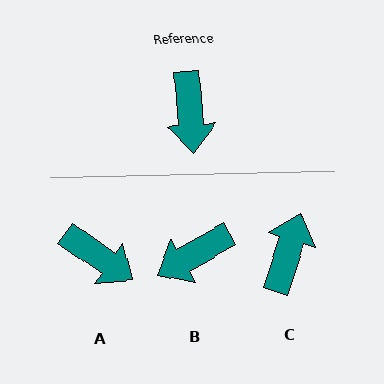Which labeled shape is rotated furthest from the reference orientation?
C, about 158 degrees away.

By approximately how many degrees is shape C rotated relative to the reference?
Approximately 158 degrees counter-clockwise.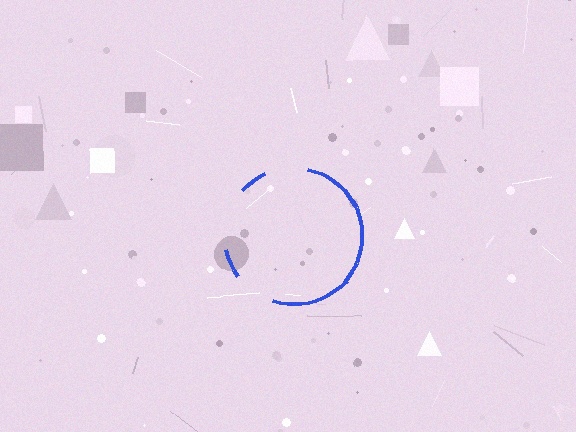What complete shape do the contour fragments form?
The contour fragments form a circle.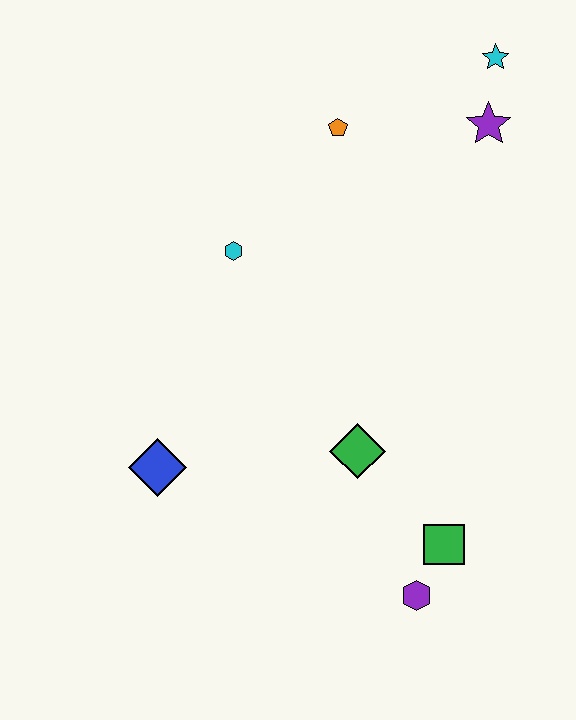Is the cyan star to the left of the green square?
No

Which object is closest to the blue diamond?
The green diamond is closest to the blue diamond.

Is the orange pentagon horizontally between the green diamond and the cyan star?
No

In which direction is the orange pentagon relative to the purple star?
The orange pentagon is to the left of the purple star.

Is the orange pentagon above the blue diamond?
Yes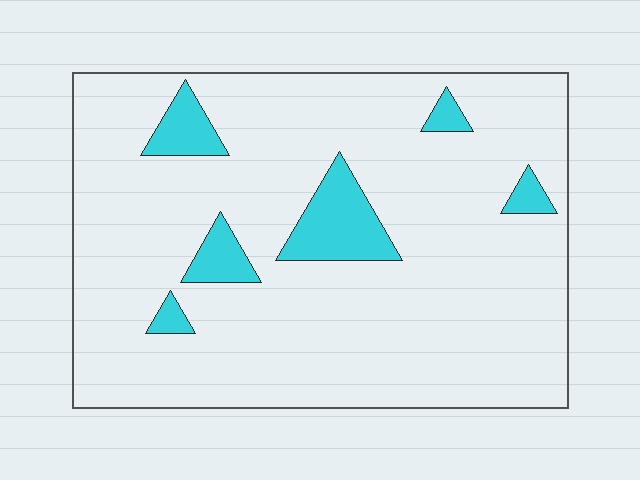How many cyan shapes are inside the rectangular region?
6.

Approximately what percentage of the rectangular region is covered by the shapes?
Approximately 10%.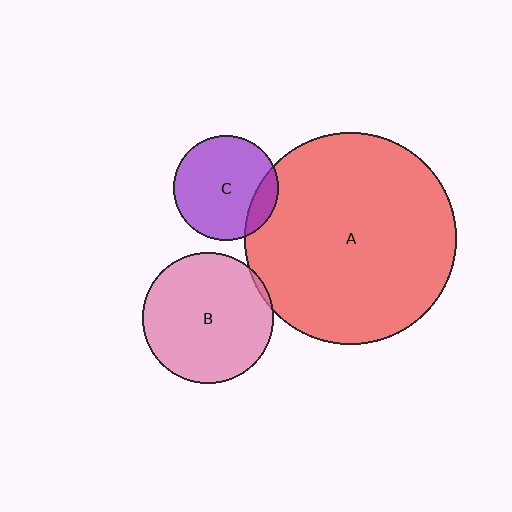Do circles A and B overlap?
Yes.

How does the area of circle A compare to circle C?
Approximately 4.1 times.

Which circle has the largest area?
Circle A (red).